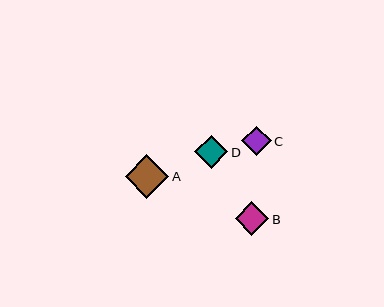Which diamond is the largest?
Diamond A is the largest with a size of approximately 44 pixels.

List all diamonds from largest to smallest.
From largest to smallest: A, D, B, C.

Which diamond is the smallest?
Diamond C is the smallest with a size of approximately 30 pixels.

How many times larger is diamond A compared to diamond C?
Diamond A is approximately 1.5 times the size of diamond C.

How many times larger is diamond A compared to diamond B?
Diamond A is approximately 1.3 times the size of diamond B.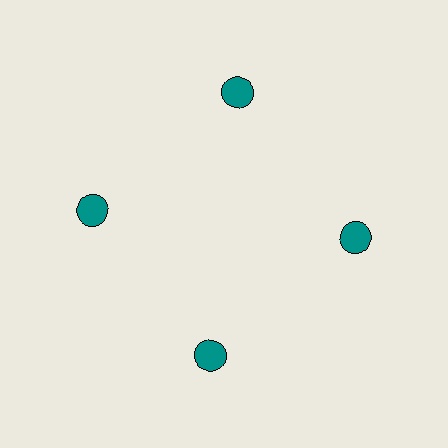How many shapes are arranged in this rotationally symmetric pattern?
There are 4 shapes, arranged in 4 groups of 1.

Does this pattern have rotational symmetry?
Yes, this pattern has 4-fold rotational symmetry. It looks the same after rotating 90 degrees around the center.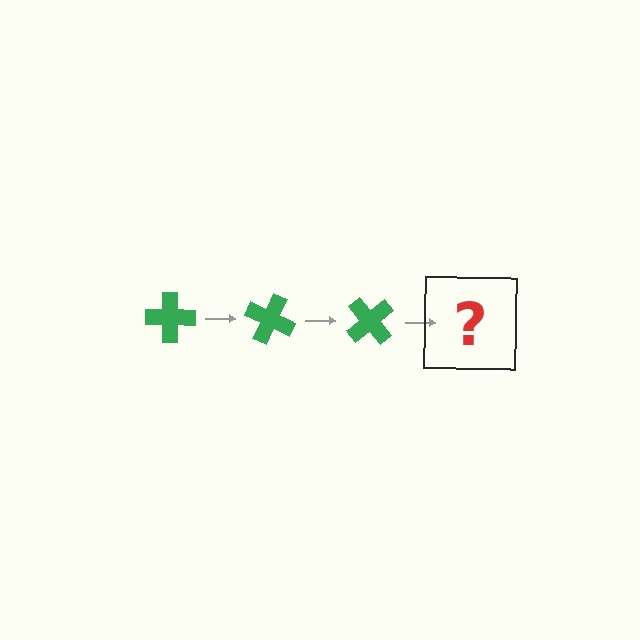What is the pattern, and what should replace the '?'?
The pattern is that the cross rotates 25 degrees each step. The '?' should be a green cross rotated 75 degrees.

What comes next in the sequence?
The next element should be a green cross rotated 75 degrees.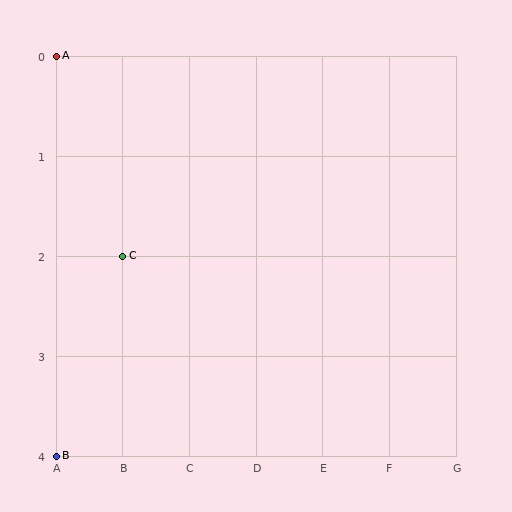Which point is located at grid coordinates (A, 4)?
Point B is at (A, 4).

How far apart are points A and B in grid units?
Points A and B are 4 rows apart.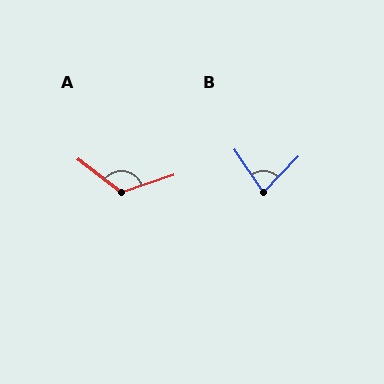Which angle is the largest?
A, at approximately 124 degrees.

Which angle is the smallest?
B, at approximately 78 degrees.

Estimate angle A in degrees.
Approximately 124 degrees.